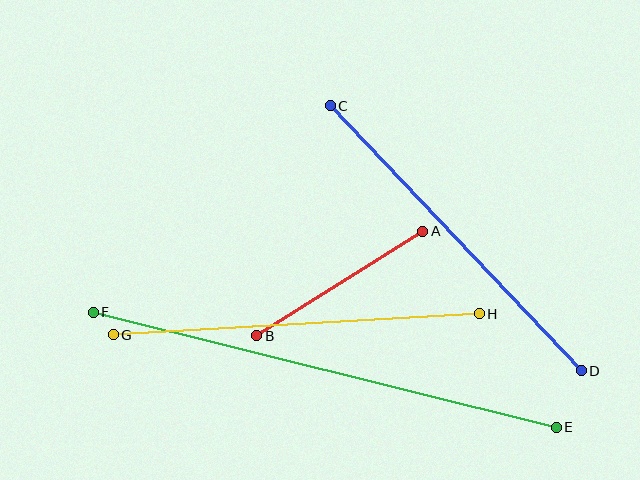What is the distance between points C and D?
The distance is approximately 365 pixels.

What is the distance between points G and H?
The distance is approximately 367 pixels.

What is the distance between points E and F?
The distance is approximately 477 pixels.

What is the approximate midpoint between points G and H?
The midpoint is at approximately (296, 324) pixels.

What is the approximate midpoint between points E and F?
The midpoint is at approximately (325, 370) pixels.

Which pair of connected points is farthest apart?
Points E and F are farthest apart.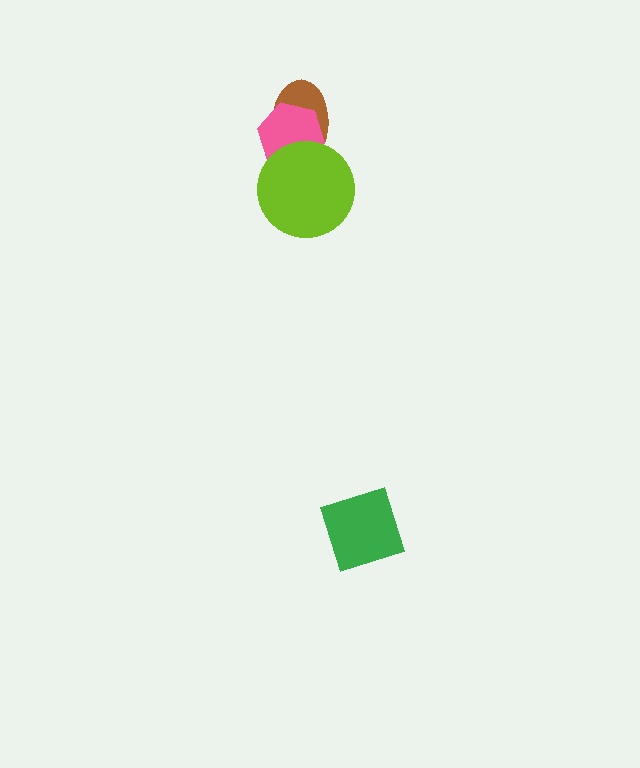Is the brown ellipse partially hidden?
Yes, it is partially covered by another shape.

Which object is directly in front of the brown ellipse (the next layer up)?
The pink hexagon is directly in front of the brown ellipse.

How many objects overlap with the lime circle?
2 objects overlap with the lime circle.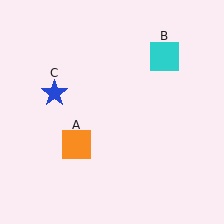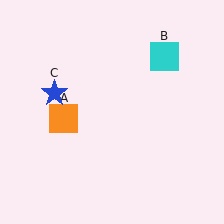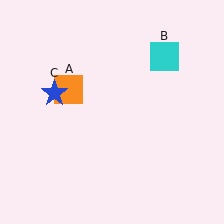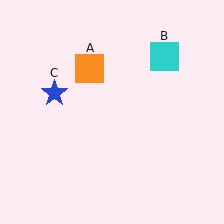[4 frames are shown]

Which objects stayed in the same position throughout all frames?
Cyan square (object B) and blue star (object C) remained stationary.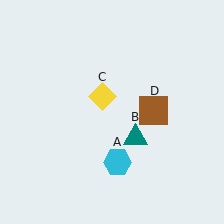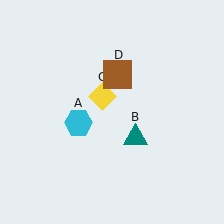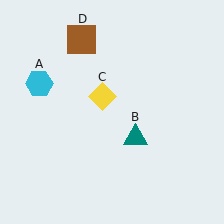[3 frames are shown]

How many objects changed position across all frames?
2 objects changed position: cyan hexagon (object A), brown square (object D).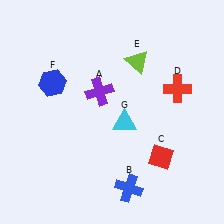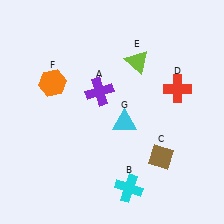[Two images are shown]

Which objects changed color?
B changed from blue to cyan. C changed from red to brown. F changed from blue to orange.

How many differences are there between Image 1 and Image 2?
There are 3 differences between the two images.